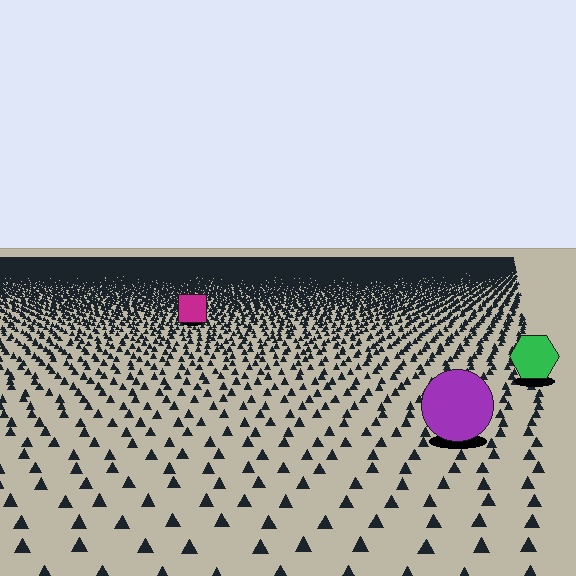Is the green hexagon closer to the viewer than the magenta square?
Yes. The green hexagon is closer — you can tell from the texture gradient: the ground texture is coarser near it.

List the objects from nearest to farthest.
From nearest to farthest: the purple circle, the green hexagon, the magenta square.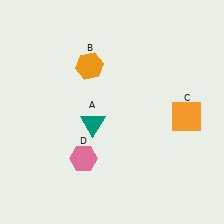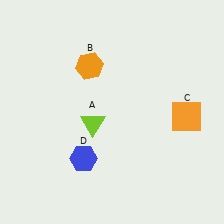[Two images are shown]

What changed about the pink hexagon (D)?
In Image 1, D is pink. In Image 2, it changed to blue.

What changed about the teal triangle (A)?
In Image 1, A is teal. In Image 2, it changed to lime.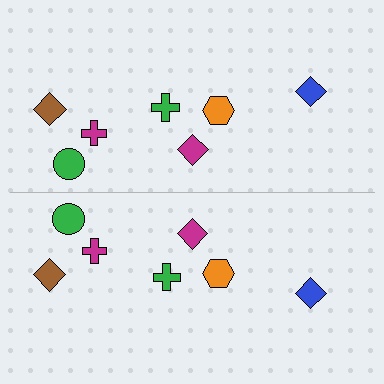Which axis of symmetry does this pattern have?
The pattern has a horizontal axis of symmetry running through the center of the image.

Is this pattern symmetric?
Yes, this pattern has bilateral (reflection) symmetry.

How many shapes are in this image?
There are 14 shapes in this image.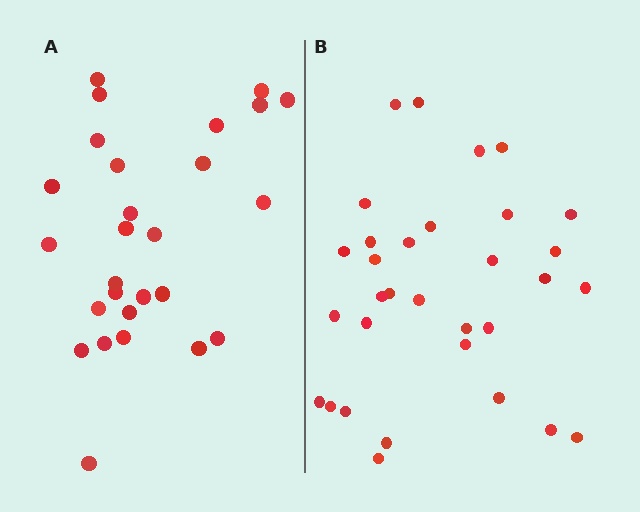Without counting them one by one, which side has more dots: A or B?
Region B (the right region) has more dots.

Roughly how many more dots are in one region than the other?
Region B has about 5 more dots than region A.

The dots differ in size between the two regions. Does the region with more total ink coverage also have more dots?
No. Region A has more total ink coverage because its dots are larger, but region B actually contains more individual dots. Total area can be misleading — the number of items is what matters here.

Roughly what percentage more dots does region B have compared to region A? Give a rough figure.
About 20% more.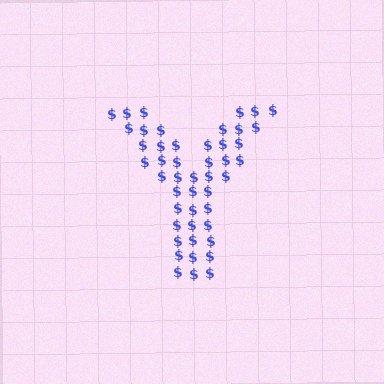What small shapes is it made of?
It is made of small dollar signs.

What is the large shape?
The large shape is the letter Y.